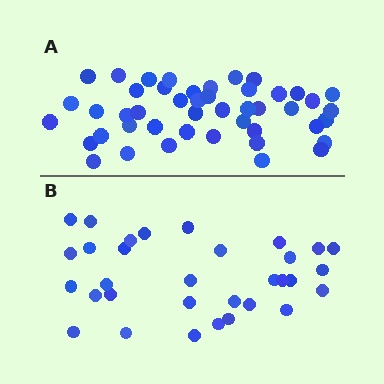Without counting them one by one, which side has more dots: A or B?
Region A (the top region) has more dots.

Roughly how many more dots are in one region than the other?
Region A has approximately 15 more dots than region B.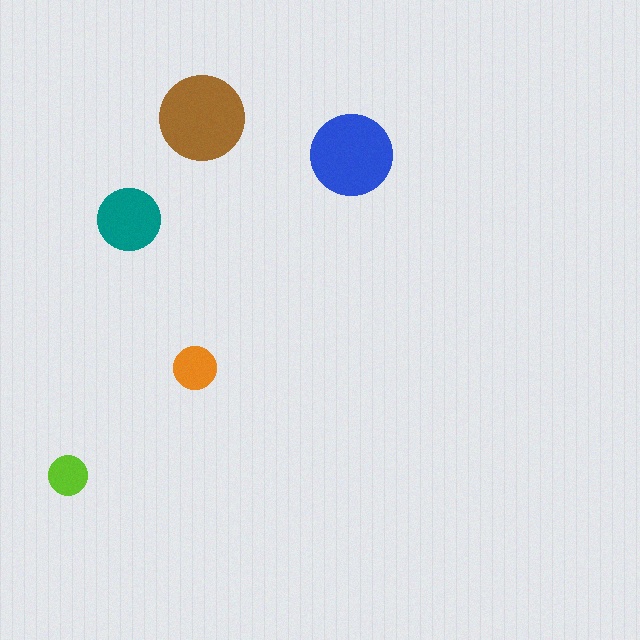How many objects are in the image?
There are 5 objects in the image.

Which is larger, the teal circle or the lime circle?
The teal one.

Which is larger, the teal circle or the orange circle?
The teal one.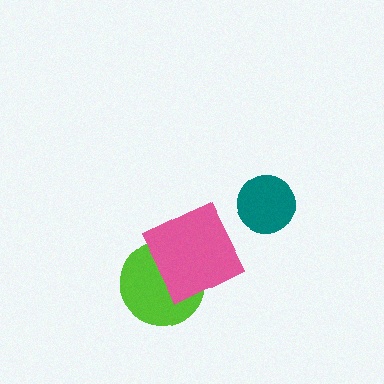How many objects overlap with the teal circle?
0 objects overlap with the teal circle.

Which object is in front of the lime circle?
The pink square is in front of the lime circle.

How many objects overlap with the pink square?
1 object overlaps with the pink square.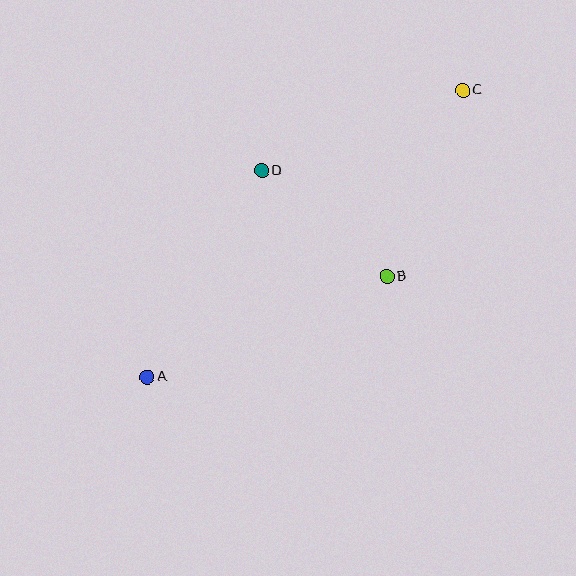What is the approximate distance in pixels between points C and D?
The distance between C and D is approximately 217 pixels.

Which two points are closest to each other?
Points B and D are closest to each other.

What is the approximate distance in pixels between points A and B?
The distance between A and B is approximately 260 pixels.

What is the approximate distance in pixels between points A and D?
The distance between A and D is approximately 236 pixels.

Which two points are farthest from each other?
Points A and C are farthest from each other.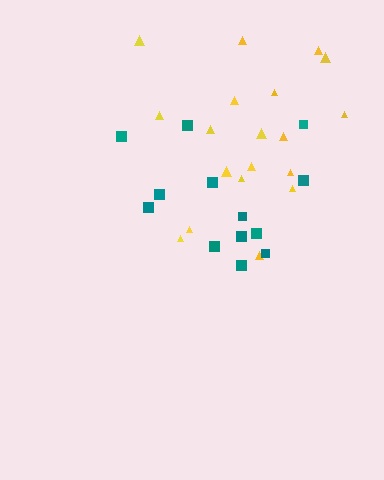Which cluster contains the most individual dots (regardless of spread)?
Yellow (19).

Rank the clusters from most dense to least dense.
yellow, teal.